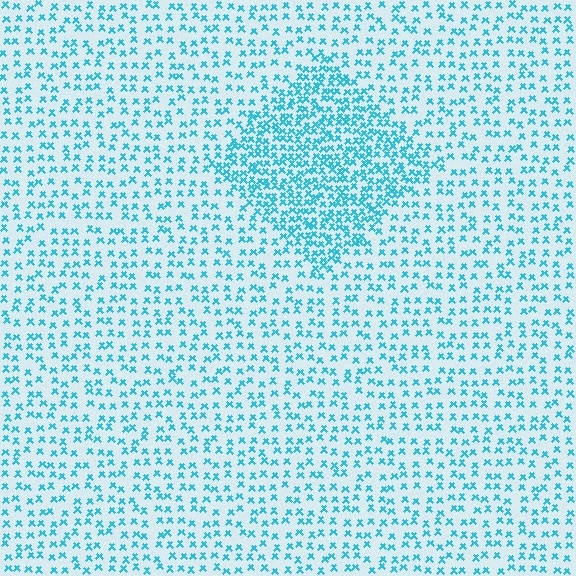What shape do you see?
I see a diamond.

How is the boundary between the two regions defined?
The boundary is defined by a change in element density (approximately 2.2x ratio). All elements are the same color, size, and shape.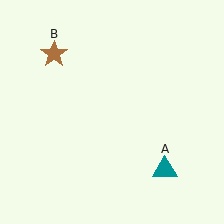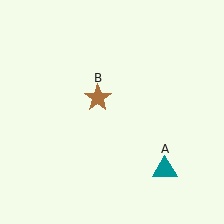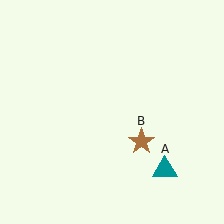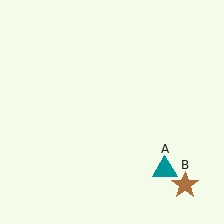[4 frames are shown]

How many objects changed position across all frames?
1 object changed position: brown star (object B).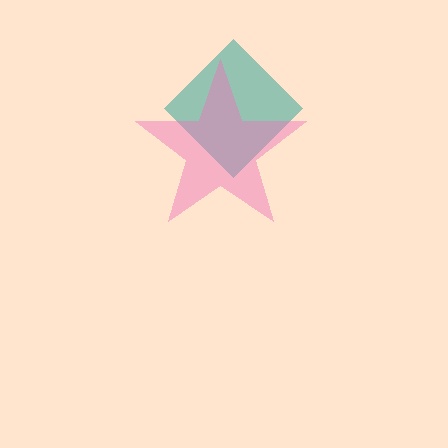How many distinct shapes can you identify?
There are 2 distinct shapes: a teal diamond, a pink star.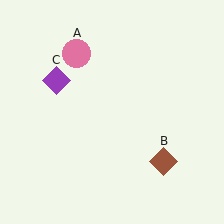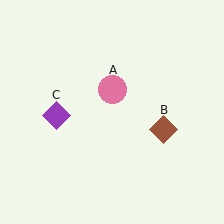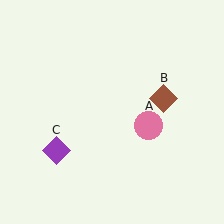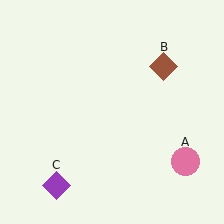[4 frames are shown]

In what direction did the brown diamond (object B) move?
The brown diamond (object B) moved up.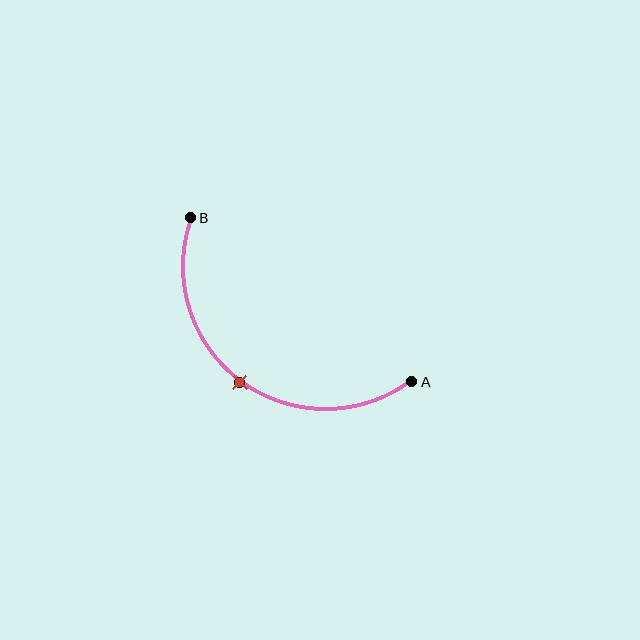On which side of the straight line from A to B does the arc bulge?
The arc bulges below and to the left of the straight line connecting A and B.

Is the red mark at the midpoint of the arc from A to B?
Yes. The red mark lies on the arc at equal arc-length from both A and B — it is the arc midpoint.